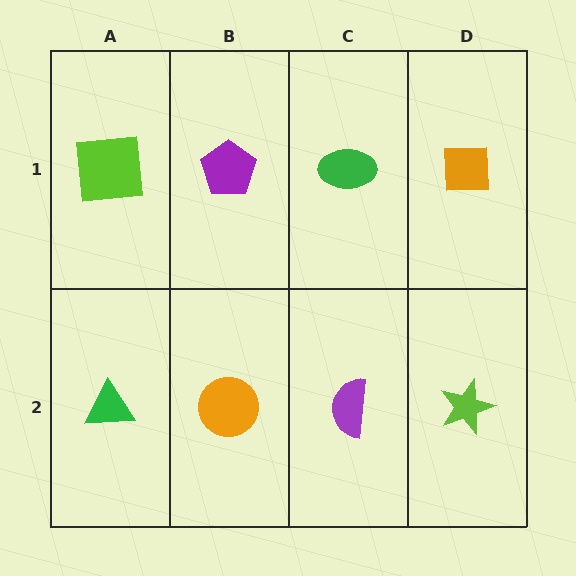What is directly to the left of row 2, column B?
A green triangle.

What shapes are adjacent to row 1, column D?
A lime star (row 2, column D), a green ellipse (row 1, column C).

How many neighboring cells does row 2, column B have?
3.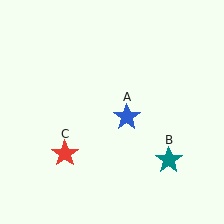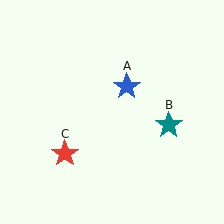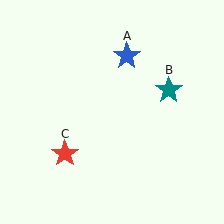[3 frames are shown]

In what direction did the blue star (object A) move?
The blue star (object A) moved up.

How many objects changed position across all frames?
2 objects changed position: blue star (object A), teal star (object B).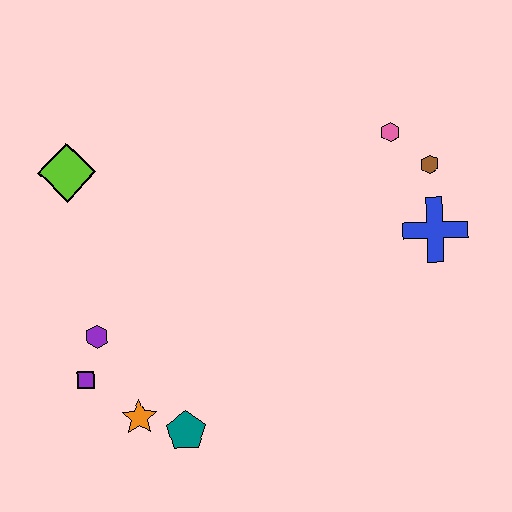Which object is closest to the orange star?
The teal pentagon is closest to the orange star.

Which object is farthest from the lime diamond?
The blue cross is farthest from the lime diamond.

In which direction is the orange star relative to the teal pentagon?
The orange star is to the left of the teal pentagon.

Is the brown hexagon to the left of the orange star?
No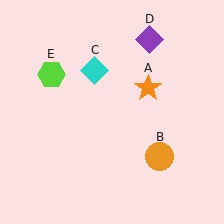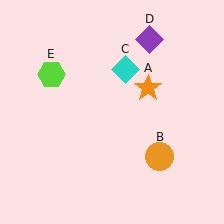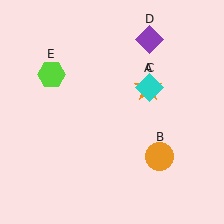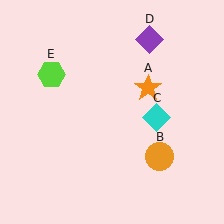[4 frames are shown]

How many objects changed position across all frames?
1 object changed position: cyan diamond (object C).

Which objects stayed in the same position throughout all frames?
Orange star (object A) and orange circle (object B) and purple diamond (object D) and lime hexagon (object E) remained stationary.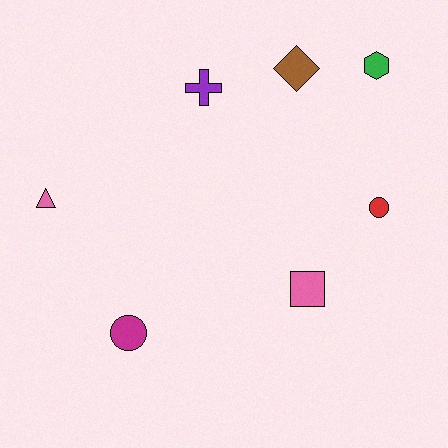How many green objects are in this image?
There is 1 green object.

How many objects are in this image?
There are 7 objects.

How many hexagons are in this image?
There is 1 hexagon.